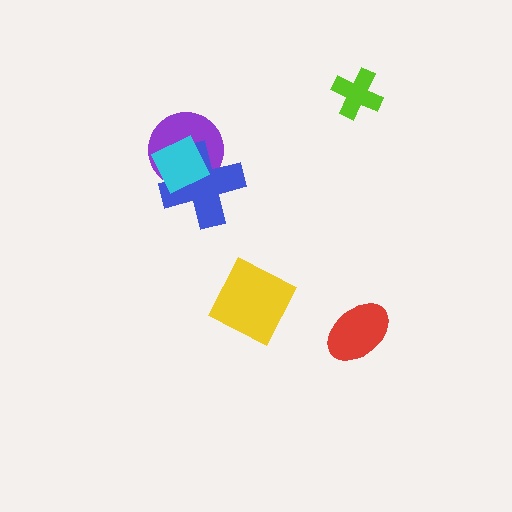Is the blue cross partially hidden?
Yes, it is partially covered by another shape.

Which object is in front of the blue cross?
The cyan diamond is in front of the blue cross.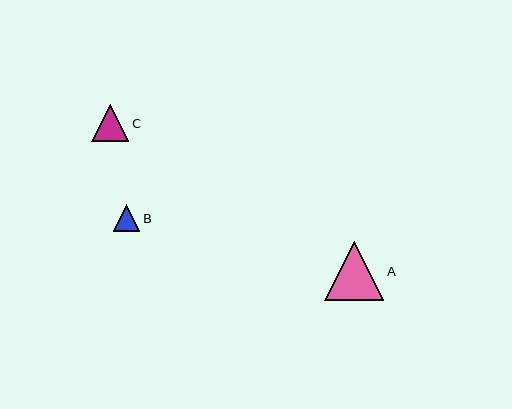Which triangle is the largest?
Triangle A is the largest with a size of approximately 59 pixels.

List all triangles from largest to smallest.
From largest to smallest: A, C, B.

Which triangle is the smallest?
Triangle B is the smallest with a size of approximately 27 pixels.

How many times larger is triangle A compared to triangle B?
Triangle A is approximately 2.2 times the size of triangle B.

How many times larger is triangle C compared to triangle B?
Triangle C is approximately 1.4 times the size of triangle B.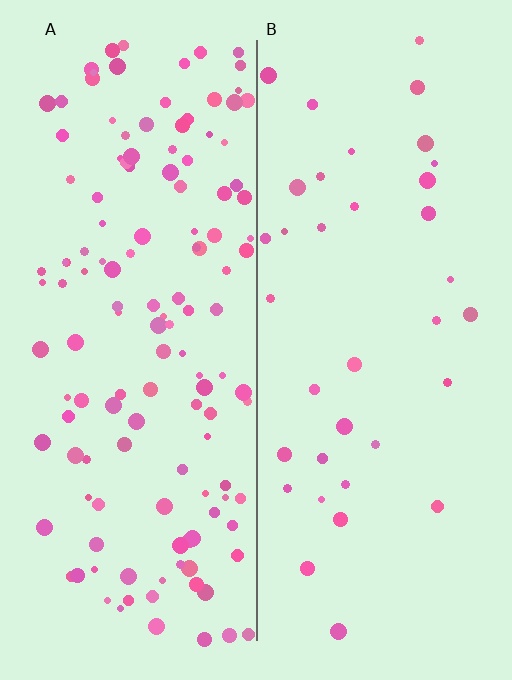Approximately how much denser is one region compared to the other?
Approximately 3.7× — region A over region B.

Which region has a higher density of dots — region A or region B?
A (the left).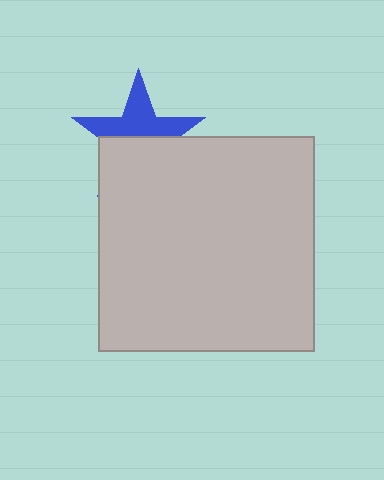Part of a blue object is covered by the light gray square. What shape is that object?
It is a star.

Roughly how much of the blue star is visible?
About half of it is visible (roughly 48%).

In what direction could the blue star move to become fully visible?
The blue star could move up. That would shift it out from behind the light gray square entirely.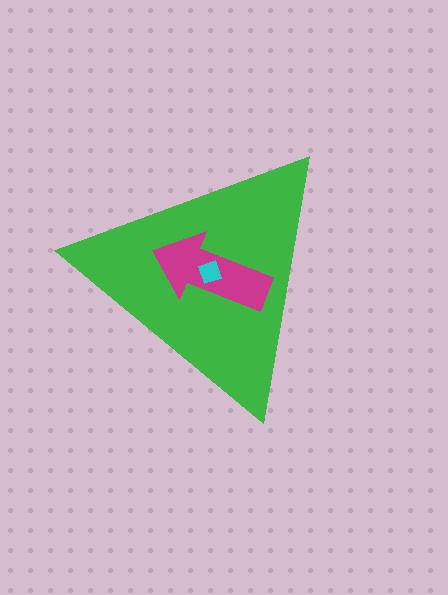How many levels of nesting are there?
3.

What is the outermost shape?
The green triangle.